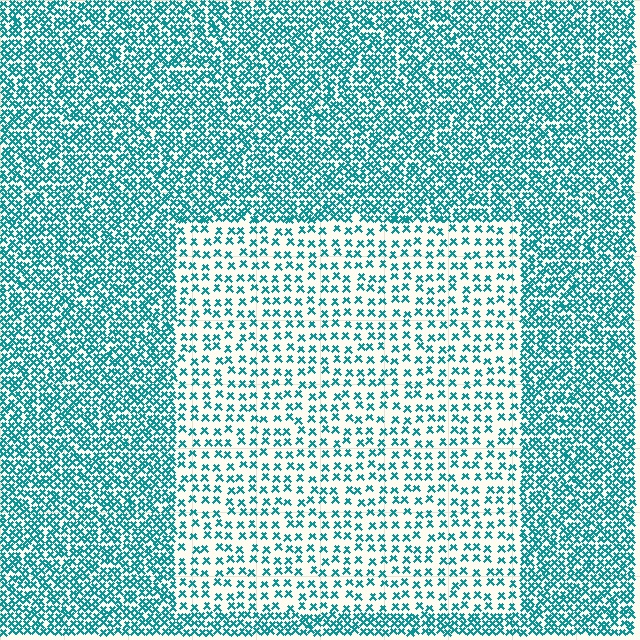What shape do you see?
I see a rectangle.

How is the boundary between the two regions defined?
The boundary is defined by a change in element density (approximately 2.4x ratio). All elements are the same color, size, and shape.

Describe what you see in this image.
The image contains small teal elements arranged at two different densities. A rectangle-shaped region is visible where the elements are less densely packed than the surrounding area.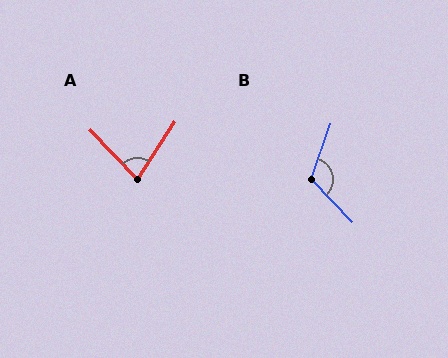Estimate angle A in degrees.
Approximately 76 degrees.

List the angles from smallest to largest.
A (76°), B (117°).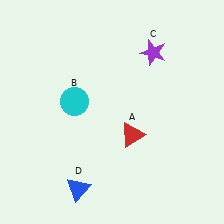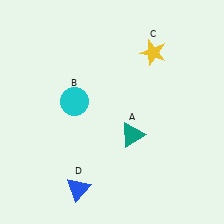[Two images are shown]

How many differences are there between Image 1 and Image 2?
There are 2 differences between the two images.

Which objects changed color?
A changed from red to teal. C changed from purple to yellow.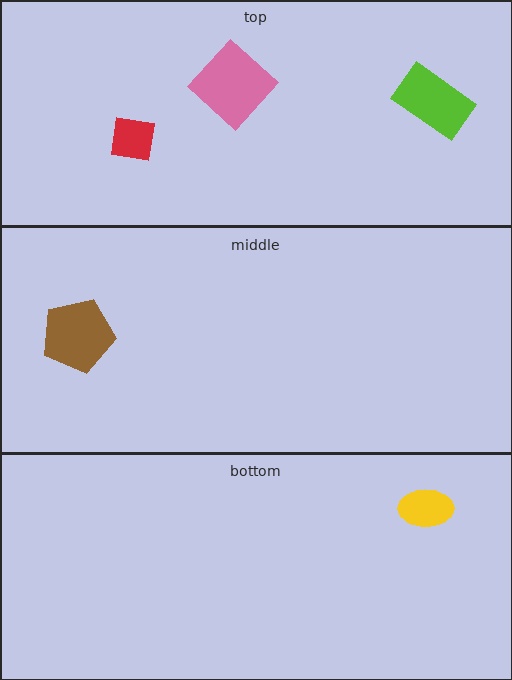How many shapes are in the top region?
3.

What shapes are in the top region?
The red square, the pink diamond, the lime rectangle.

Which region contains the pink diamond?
The top region.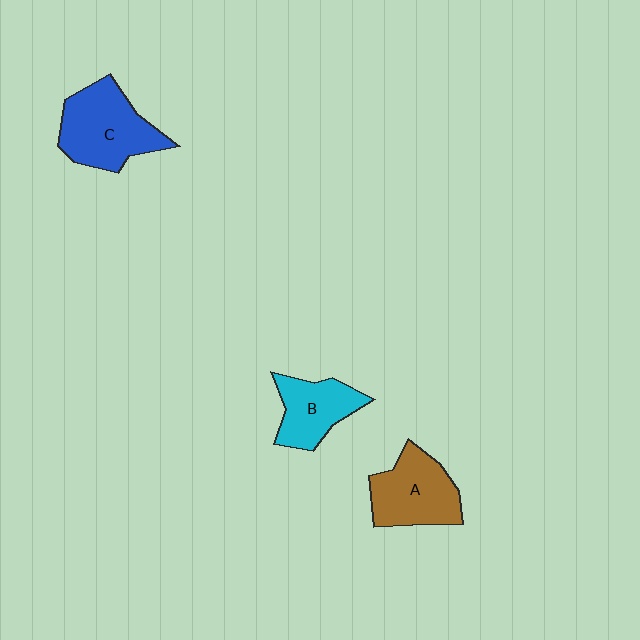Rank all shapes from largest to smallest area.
From largest to smallest: C (blue), A (brown), B (cyan).